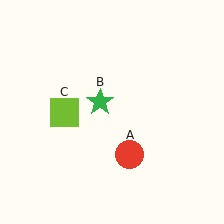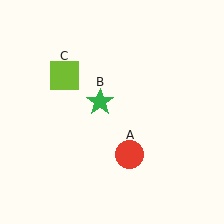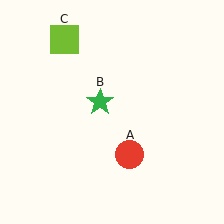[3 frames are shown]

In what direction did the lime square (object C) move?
The lime square (object C) moved up.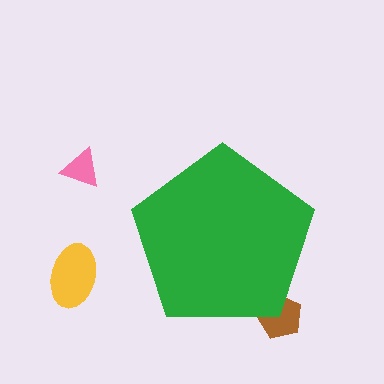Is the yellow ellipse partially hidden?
No, the yellow ellipse is fully visible.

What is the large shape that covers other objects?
A green pentagon.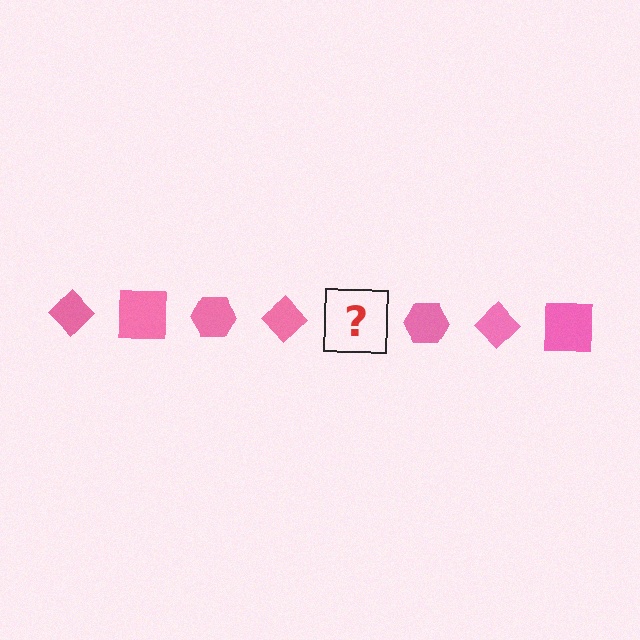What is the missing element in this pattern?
The missing element is a pink square.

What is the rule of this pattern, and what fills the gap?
The rule is that the pattern cycles through diamond, square, hexagon shapes in pink. The gap should be filled with a pink square.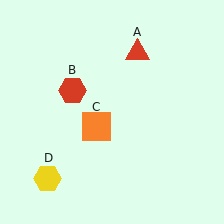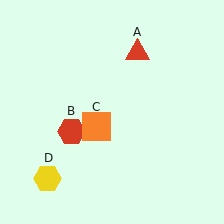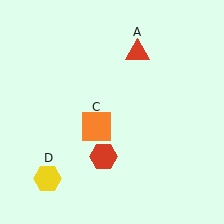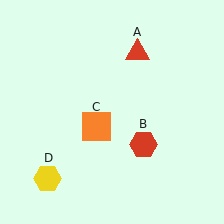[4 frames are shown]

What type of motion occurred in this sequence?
The red hexagon (object B) rotated counterclockwise around the center of the scene.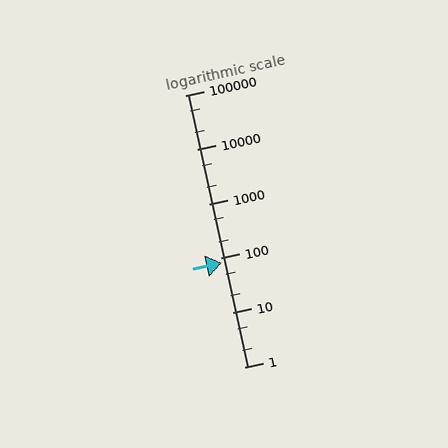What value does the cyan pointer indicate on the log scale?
The pointer indicates approximately 83.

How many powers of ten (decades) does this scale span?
The scale spans 5 decades, from 1 to 100000.